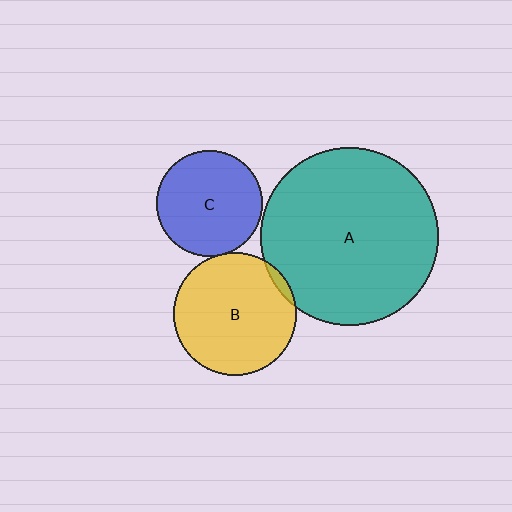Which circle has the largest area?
Circle A (teal).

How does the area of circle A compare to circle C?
Approximately 2.8 times.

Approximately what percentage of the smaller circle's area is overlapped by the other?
Approximately 5%.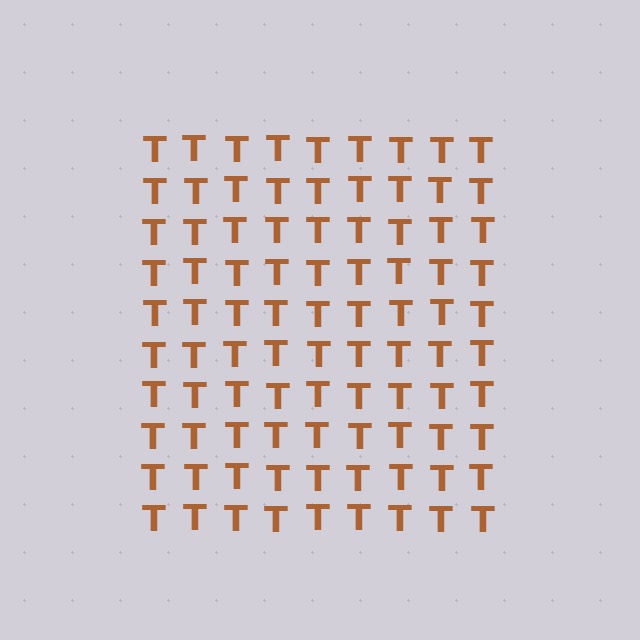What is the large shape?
The large shape is a square.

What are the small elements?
The small elements are letter T's.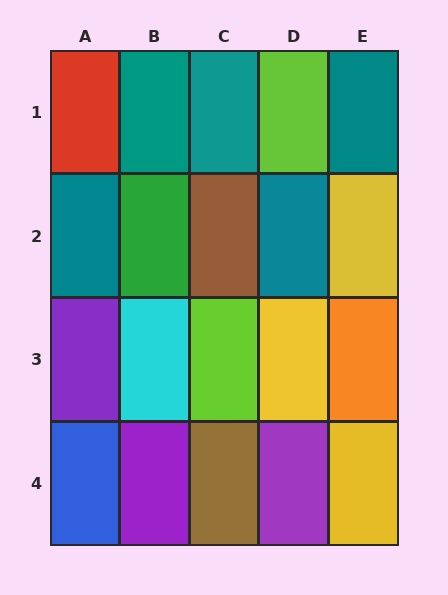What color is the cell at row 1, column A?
Red.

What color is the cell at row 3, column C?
Lime.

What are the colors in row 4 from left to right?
Blue, purple, brown, purple, yellow.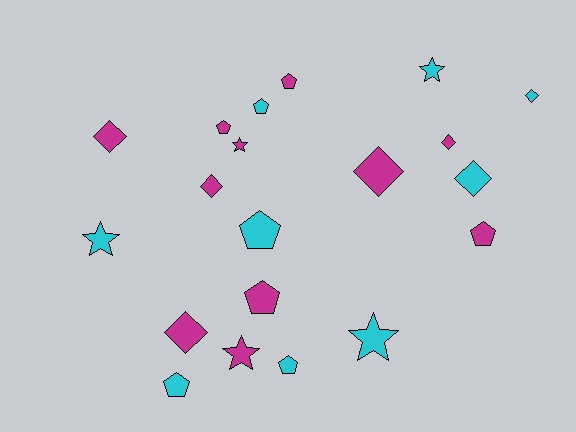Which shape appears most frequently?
Pentagon, with 8 objects.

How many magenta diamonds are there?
There are 5 magenta diamonds.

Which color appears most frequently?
Magenta, with 11 objects.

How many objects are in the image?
There are 20 objects.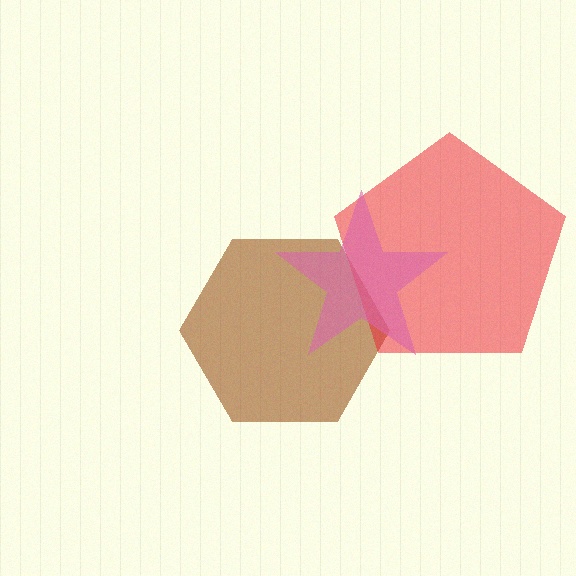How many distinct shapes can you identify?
There are 3 distinct shapes: a brown hexagon, a red pentagon, a pink star.